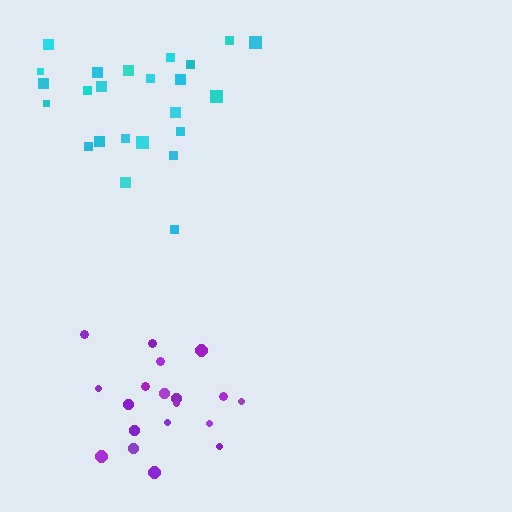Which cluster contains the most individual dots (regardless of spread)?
Cyan (24).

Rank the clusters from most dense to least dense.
purple, cyan.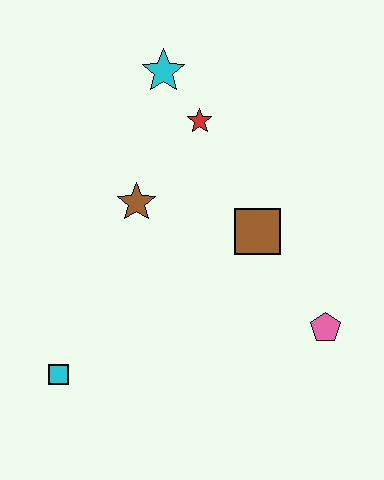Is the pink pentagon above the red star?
No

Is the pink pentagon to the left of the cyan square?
No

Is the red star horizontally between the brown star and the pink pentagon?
Yes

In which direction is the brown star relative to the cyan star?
The brown star is below the cyan star.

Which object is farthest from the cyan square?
The cyan star is farthest from the cyan square.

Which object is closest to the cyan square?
The brown star is closest to the cyan square.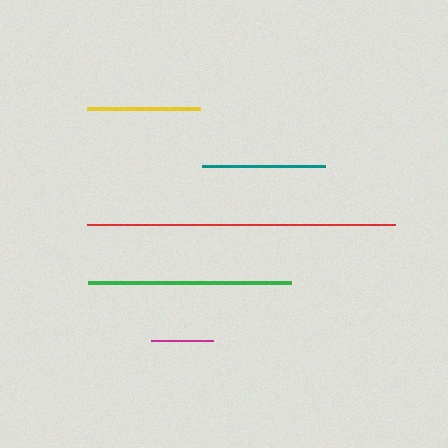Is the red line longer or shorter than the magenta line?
The red line is longer than the magenta line.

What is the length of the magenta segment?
The magenta segment is approximately 62 pixels long.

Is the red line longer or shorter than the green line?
The red line is longer than the green line.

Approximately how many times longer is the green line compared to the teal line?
The green line is approximately 1.7 times the length of the teal line.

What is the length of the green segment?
The green segment is approximately 203 pixels long.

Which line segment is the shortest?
The magenta line is the shortest at approximately 62 pixels.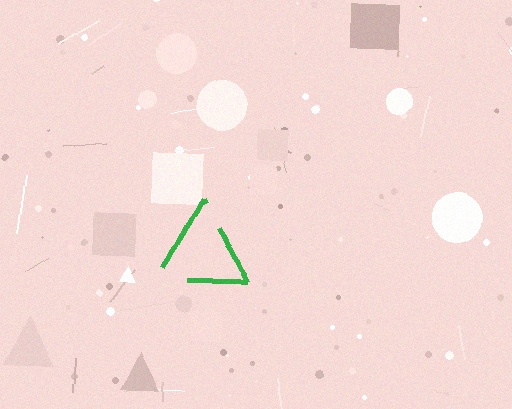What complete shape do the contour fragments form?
The contour fragments form a triangle.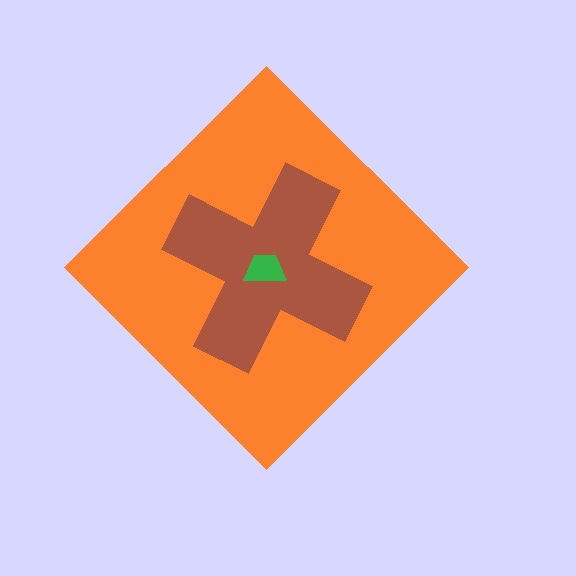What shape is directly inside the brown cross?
The green trapezoid.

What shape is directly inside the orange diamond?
The brown cross.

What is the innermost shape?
The green trapezoid.